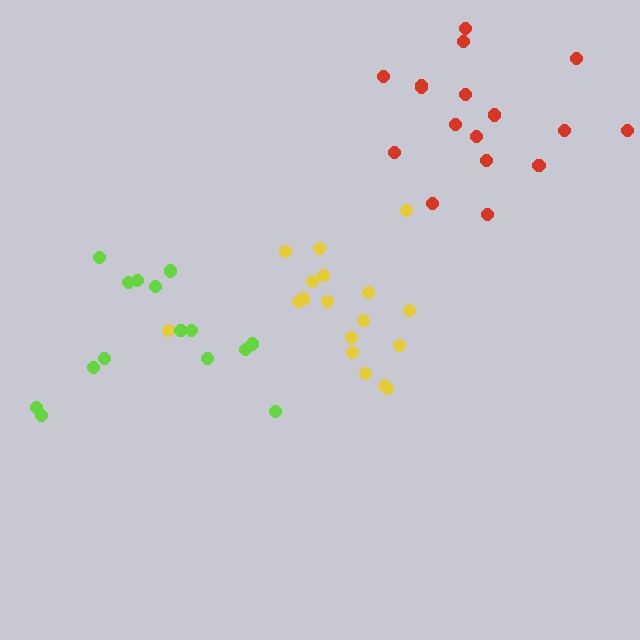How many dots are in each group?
Group 1: 17 dots, Group 2: 18 dots, Group 3: 15 dots (50 total).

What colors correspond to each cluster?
The clusters are colored: red, yellow, lime.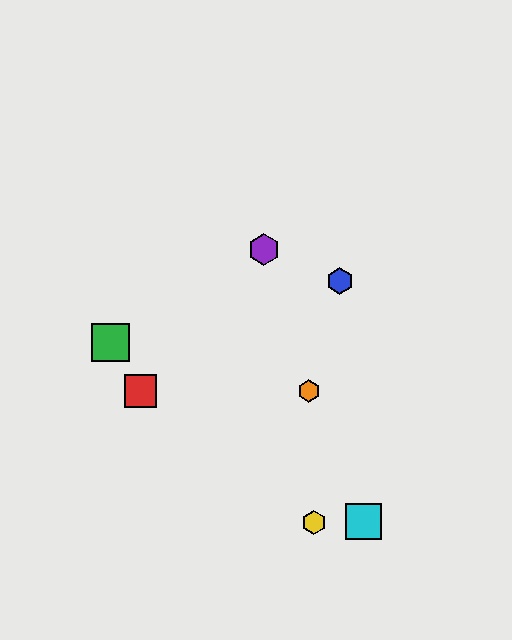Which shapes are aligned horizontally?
The red square, the orange hexagon are aligned horizontally.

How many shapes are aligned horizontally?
2 shapes (the red square, the orange hexagon) are aligned horizontally.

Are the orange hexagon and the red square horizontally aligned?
Yes, both are at y≈391.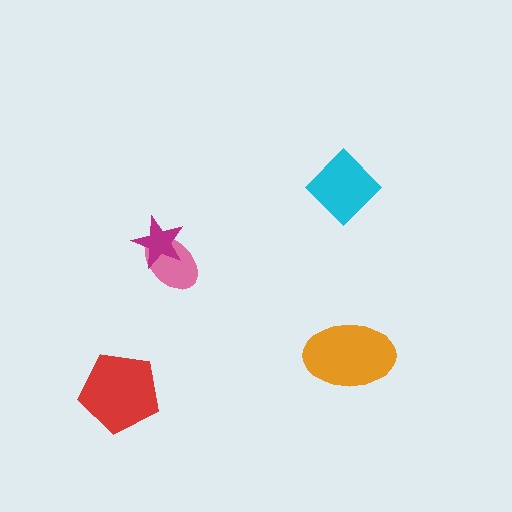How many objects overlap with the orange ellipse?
0 objects overlap with the orange ellipse.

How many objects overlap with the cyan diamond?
0 objects overlap with the cyan diamond.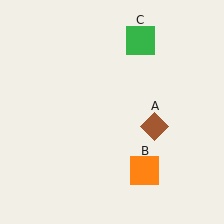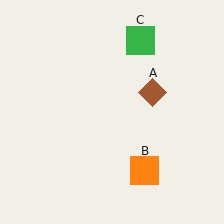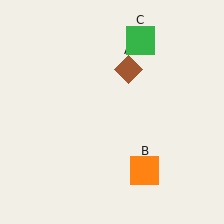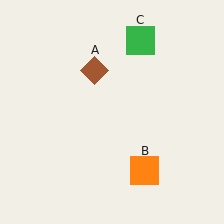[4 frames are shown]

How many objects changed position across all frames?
1 object changed position: brown diamond (object A).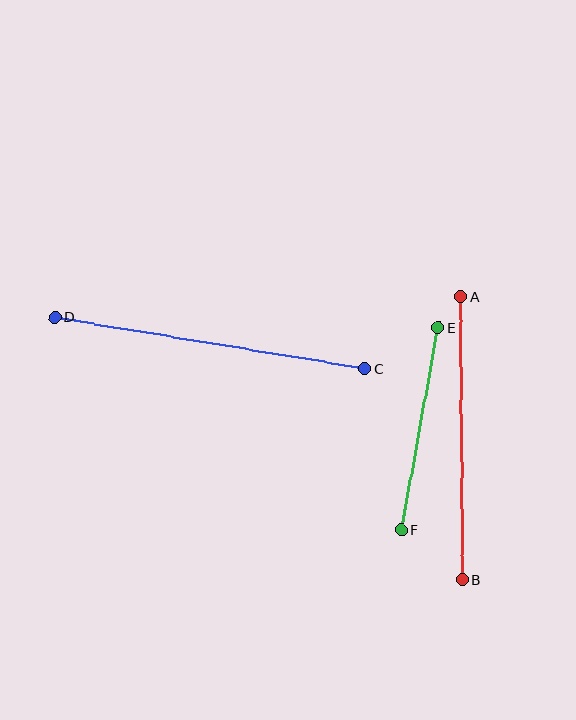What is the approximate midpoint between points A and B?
The midpoint is at approximately (461, 438) pixels.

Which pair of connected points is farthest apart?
Points C and D are farthest apart.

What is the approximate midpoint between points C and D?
The midpoint is at approximately (210, 343) pixels.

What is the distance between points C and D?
The distance is approximately 314 pixels.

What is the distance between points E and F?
The distance is approximately 205 pixels.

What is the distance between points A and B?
The distance is approximately 283 pixels.